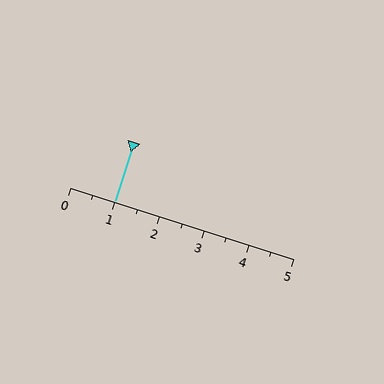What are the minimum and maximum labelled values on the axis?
The axis runs from 0 to 5.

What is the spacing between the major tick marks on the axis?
The major ticks are spaced 1 apart.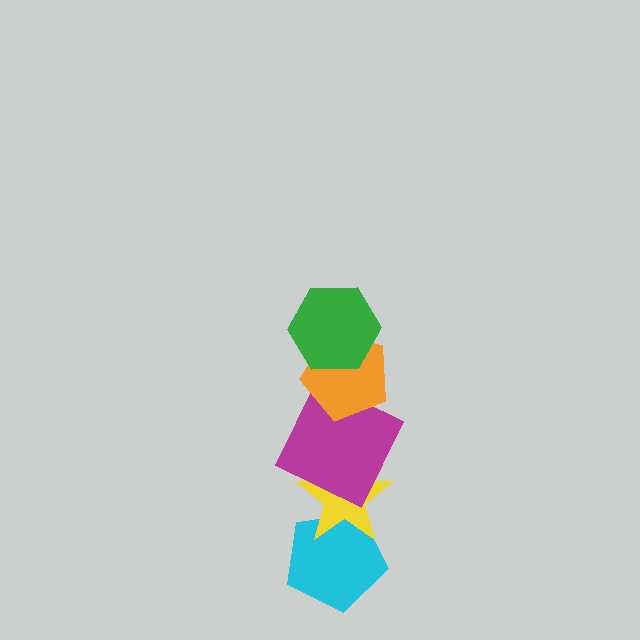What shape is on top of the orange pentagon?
The green hexagon is on top of the orange pentagon.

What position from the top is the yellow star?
The yellow star is 4th from the top.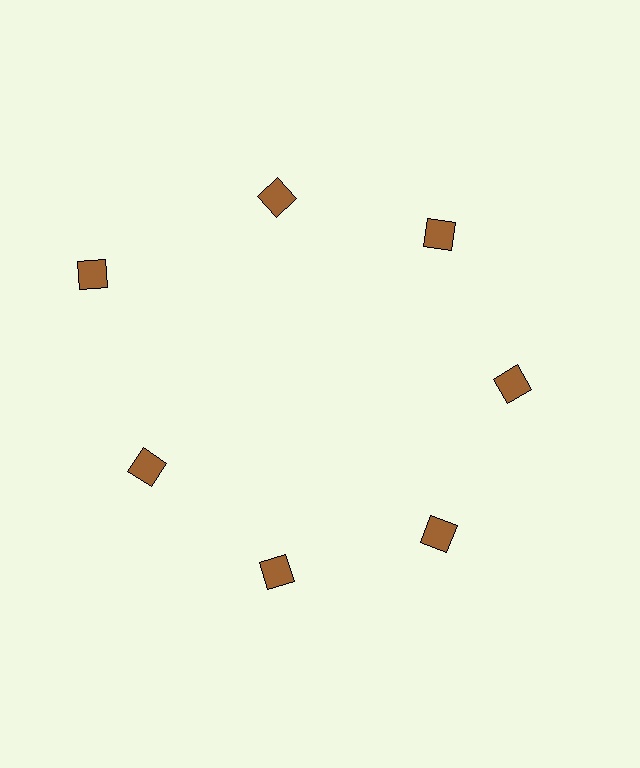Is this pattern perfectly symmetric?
No. The 7 brown diamonds are arranged in a ring, but one element near the 10 o'clock position is pushed outward from the center, breaking the 7-fold rotational symmetry.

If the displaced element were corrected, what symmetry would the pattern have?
It would have 7-fold rotational symmetry — the pattern would map onto itself every 51 degrees.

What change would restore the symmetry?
The symmetry would be restored by moving it inward, back onto the ring so that all 7 diamonds sit at equal angles and equal distance from the center.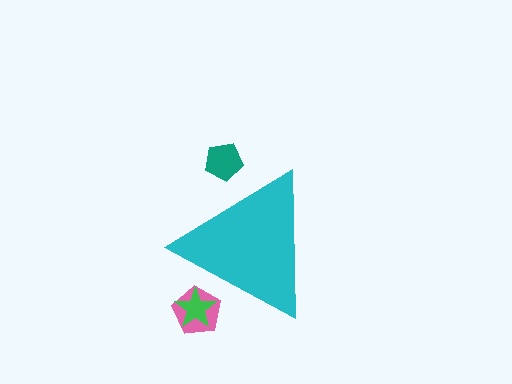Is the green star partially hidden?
Yes, the green star is partially hidden behind the cyan triangle.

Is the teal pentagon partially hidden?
Yes, the teal pentagon is partially hidden behind the cyan triangle.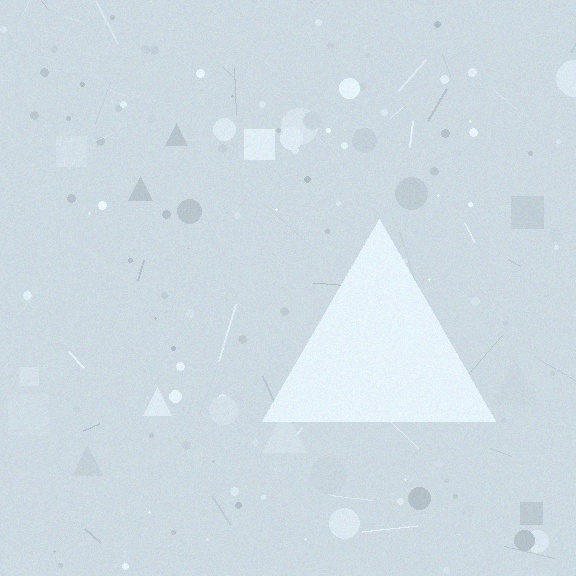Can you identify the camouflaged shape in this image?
The camouflaged shape is a triangle.